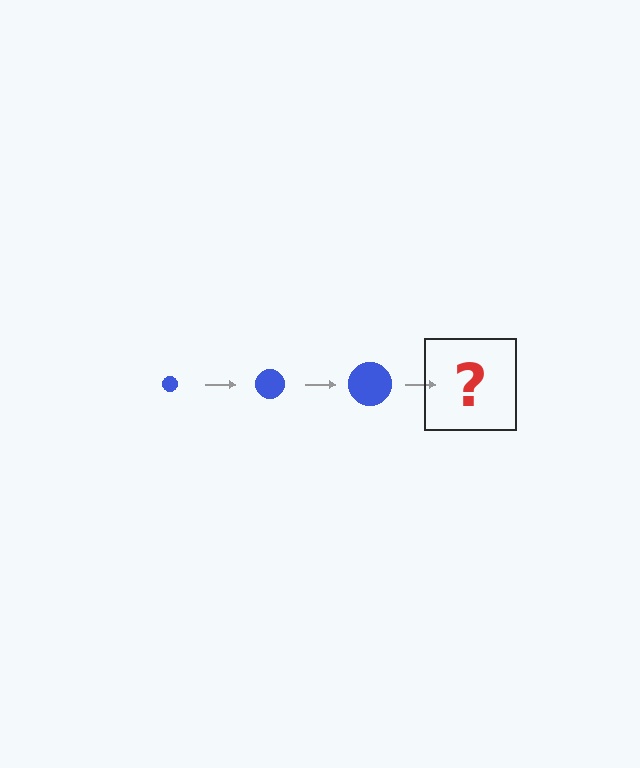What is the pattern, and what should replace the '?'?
The pattern is that the circle gets progressively larger each step. The '?' should be a blue circle, larger than the previous one.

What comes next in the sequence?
The next element should be a blue circle, larger than the previous one.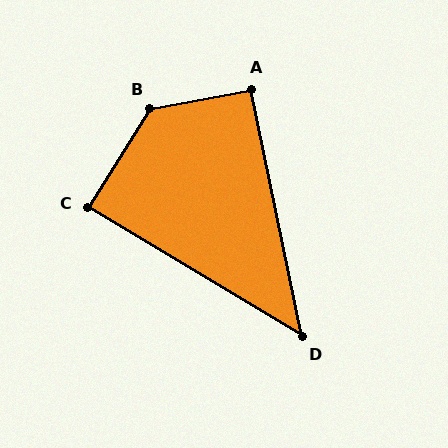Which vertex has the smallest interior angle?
D, at approximately 47 degrees.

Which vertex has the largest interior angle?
B, at approximately 133 degrees.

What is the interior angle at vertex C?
Approximately 89 degrees (approximately right).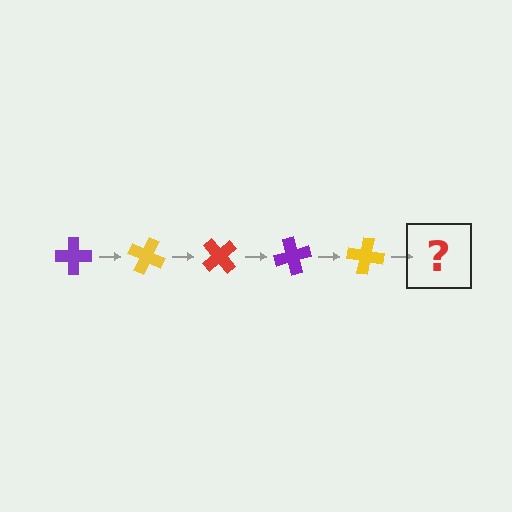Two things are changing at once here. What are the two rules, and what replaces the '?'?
The two rules are that it rotates 25 degrees each step and the color cycles through purple, yellow, and red. The '?' should be a red cross, rotated 125 degrees from the start.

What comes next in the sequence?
The next element should be a red cross, rotated 125 degrees from the start.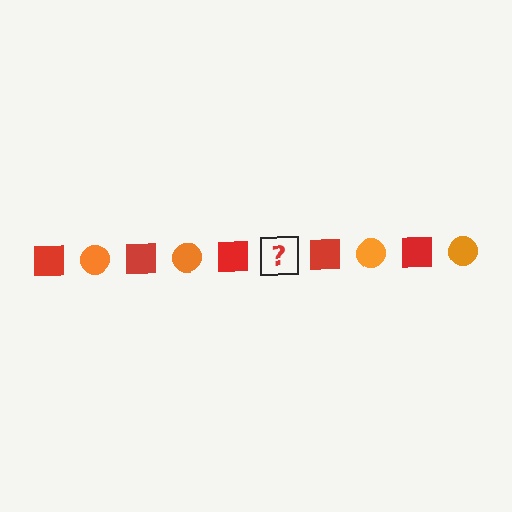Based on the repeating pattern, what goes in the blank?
The blank should be an orange circle.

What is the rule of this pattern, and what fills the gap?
The rule is that the pattern alternates between red square and orange circle. The gap should be filled with an orange circle.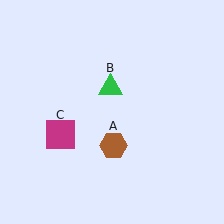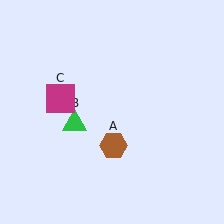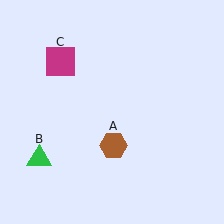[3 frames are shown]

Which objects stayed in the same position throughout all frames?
Brown hexagon (object A) remained stationary.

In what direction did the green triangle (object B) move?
The green triangle (object B) moved down and to the left.